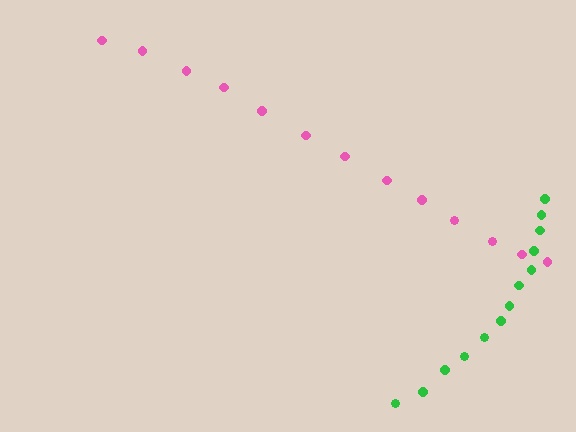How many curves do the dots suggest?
There are 2 distinct paths.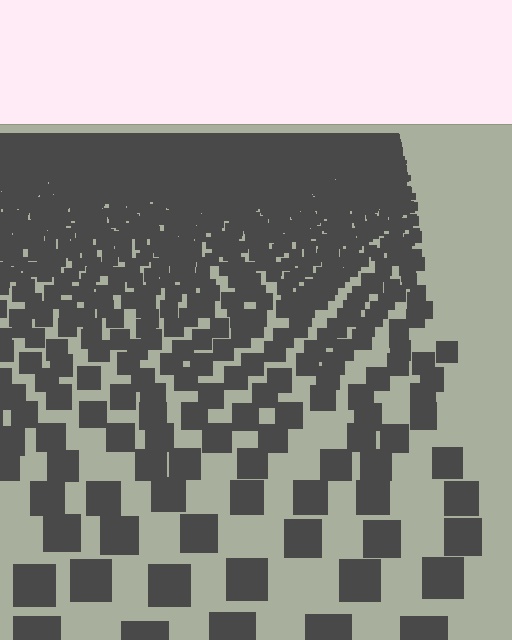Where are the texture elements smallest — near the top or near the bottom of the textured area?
Near the top.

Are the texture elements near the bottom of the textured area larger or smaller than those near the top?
Larger. Near the bottom, elements are closer to the viewer and appear at a bigger on-screen size.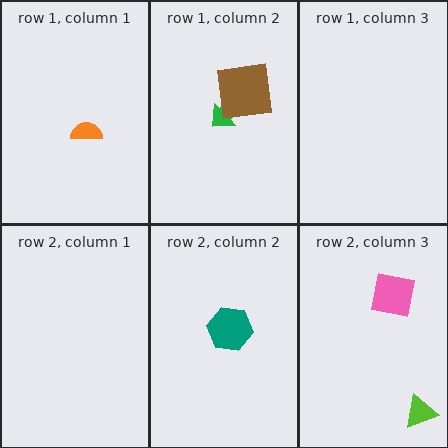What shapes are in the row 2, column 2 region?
The teal hexagon.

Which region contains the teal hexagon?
The row 2, column 2 region.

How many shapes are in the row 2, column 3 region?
2.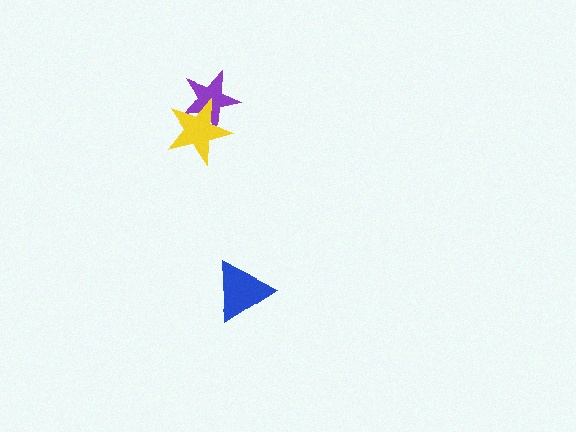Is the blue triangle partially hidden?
No, no other shape covers it.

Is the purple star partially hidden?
Yes, it is partially covered by another shape.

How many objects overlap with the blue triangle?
0 objects overlap with the blue triangle.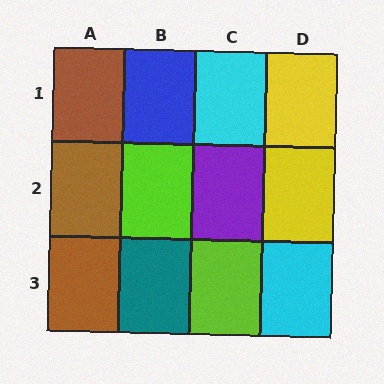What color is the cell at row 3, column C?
Lime.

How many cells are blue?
1 cell is blue.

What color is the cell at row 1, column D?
Yellow.